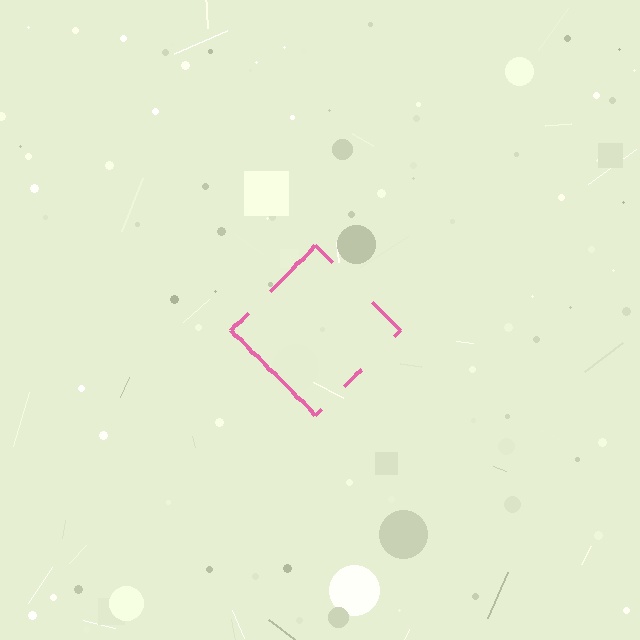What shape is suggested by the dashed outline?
The dashed outline suggests a diamond.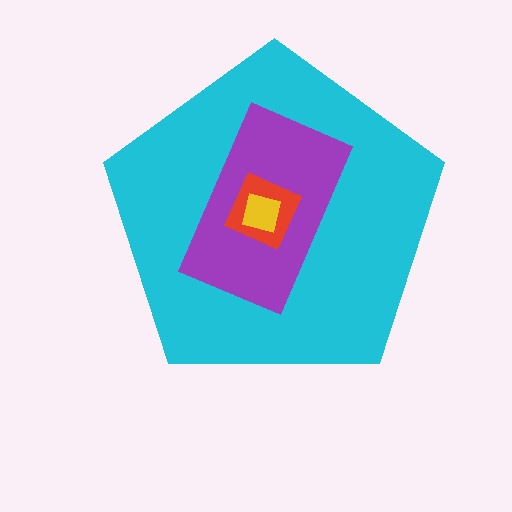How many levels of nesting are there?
4.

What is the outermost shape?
The cyan pentagon.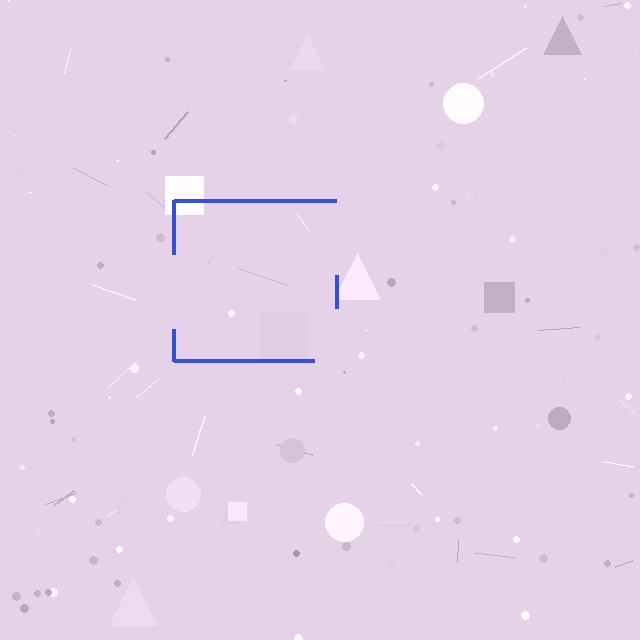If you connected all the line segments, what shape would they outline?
They would outline a square.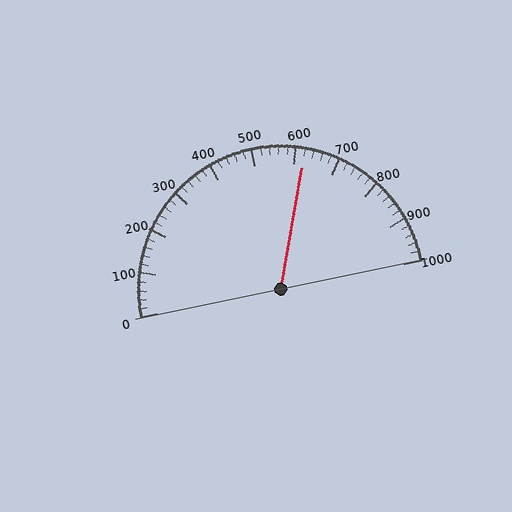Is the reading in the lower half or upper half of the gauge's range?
The reading is in the upper half of the range (0 to 1000).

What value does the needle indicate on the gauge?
The needle indicates approximately 620.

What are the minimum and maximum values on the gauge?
The gauge ranges from 0 to 1000.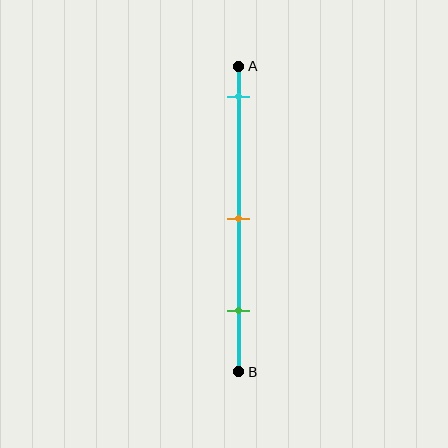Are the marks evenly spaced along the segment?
Yes, the marks are approximately evenly spaced.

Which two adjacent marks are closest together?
The orange and green marks are the closest adjacent pair.